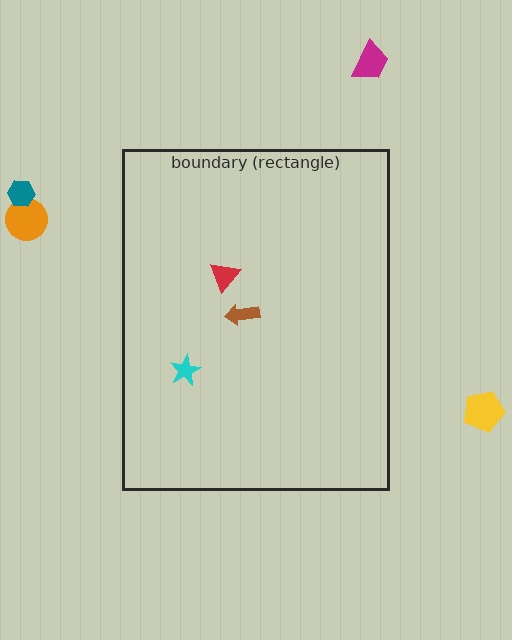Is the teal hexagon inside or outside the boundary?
Outside.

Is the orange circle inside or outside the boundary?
Outside.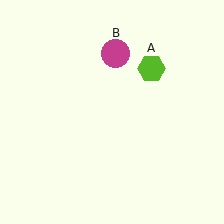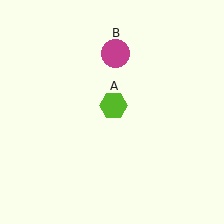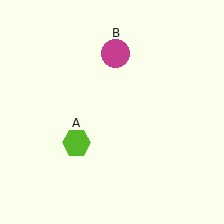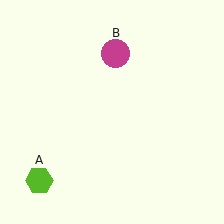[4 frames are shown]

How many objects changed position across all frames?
1 object changed position: lime hexagon (object A).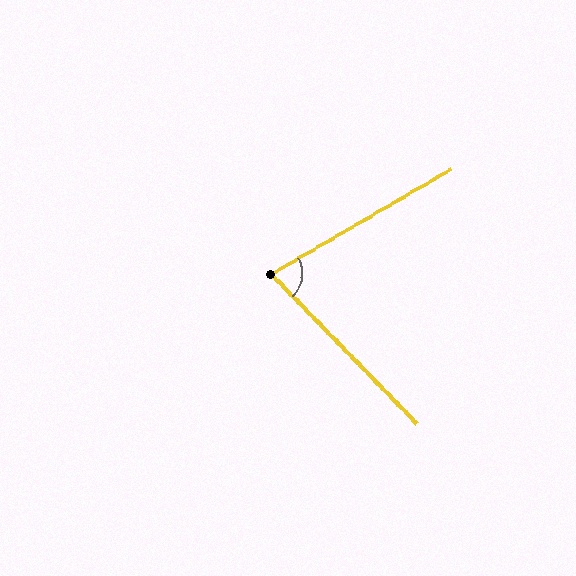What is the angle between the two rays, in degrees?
Approximately 76 degrees.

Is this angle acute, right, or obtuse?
It is acute.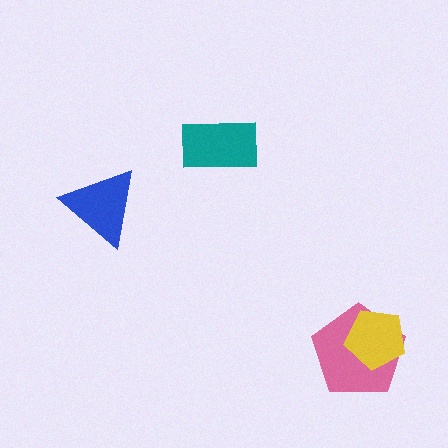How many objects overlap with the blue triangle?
0 objects overlap with the blue triangle.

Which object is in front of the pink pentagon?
The yellow pentagon is in front of the pink pentagon.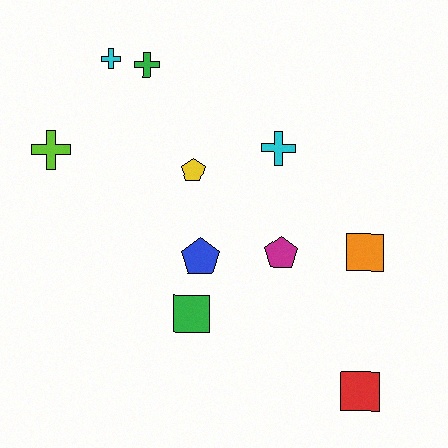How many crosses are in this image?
There are 4 crosses.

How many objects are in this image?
There are 10 objects.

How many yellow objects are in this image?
There is 1 yellow object.